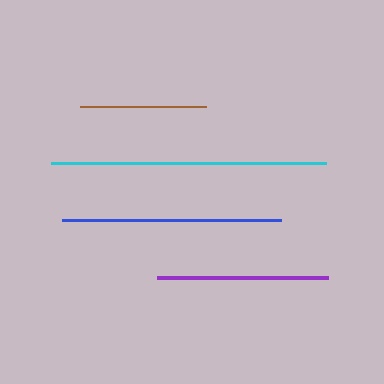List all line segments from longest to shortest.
From longest to shortest: cyan, blue, purple, brown.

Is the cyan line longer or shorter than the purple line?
The cyan line is longer than the purple line.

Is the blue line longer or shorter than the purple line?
The blue line is longer than the purple line.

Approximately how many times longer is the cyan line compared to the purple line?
The cyan line is approximately 1.6 times the length of the purple line.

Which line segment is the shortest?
The brown line is the shortest at approximately 126 pixels.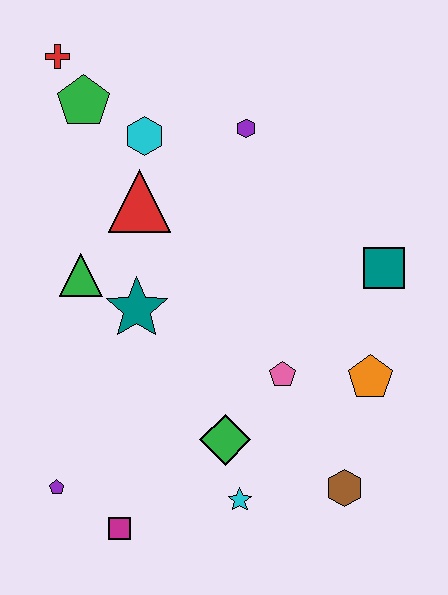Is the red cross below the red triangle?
No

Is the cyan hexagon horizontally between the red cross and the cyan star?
Yes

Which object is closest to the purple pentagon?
The magenta square is closest to the purple pentagon.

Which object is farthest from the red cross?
The brown hexagon is farthest from the red cross.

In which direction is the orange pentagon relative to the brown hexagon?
The orange pentagon is above the brown hexagon.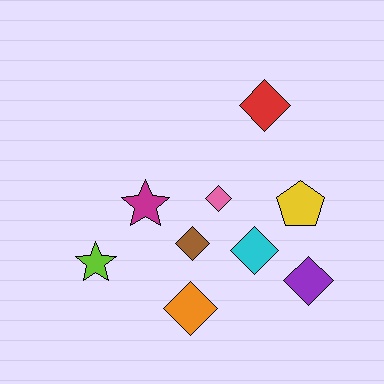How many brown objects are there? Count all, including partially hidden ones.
There is 1 brown object.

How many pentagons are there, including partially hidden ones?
There is 1 pentagon.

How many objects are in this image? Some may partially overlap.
There are 9 objects.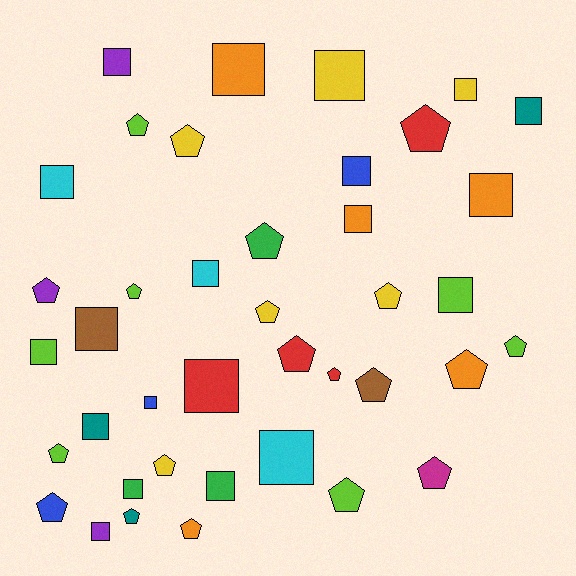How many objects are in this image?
There are 40 objects.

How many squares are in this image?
There are 20 squares.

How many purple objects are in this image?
There are 3 purple objects.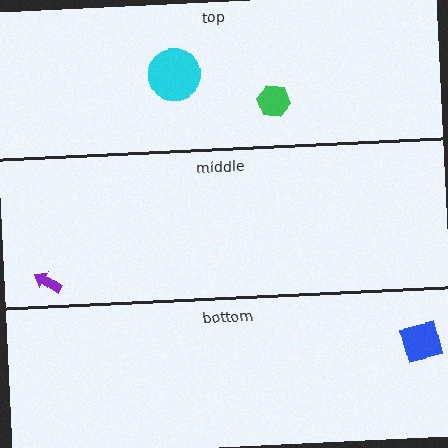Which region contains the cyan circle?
The top region.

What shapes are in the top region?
The green hexagon, the cyan circle.